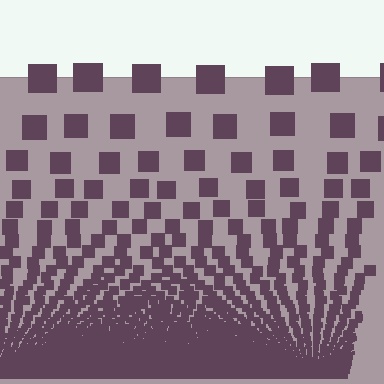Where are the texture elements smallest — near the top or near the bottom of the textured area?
Near the bottom.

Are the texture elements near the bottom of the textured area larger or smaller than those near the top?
Smaller. The gradient is inverted — elements near the bottom are smaller and denser.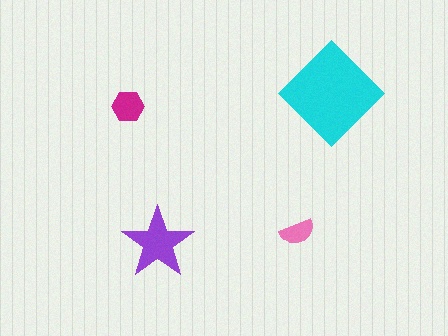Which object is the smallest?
The pink semicircle.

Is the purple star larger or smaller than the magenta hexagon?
Larger.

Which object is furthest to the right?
The cyan diamond is rightmost.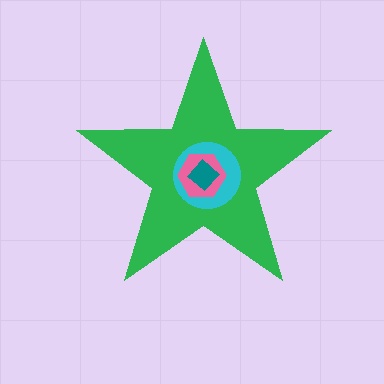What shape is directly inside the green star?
The cyan circle.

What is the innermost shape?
The teal diamond.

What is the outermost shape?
The green star.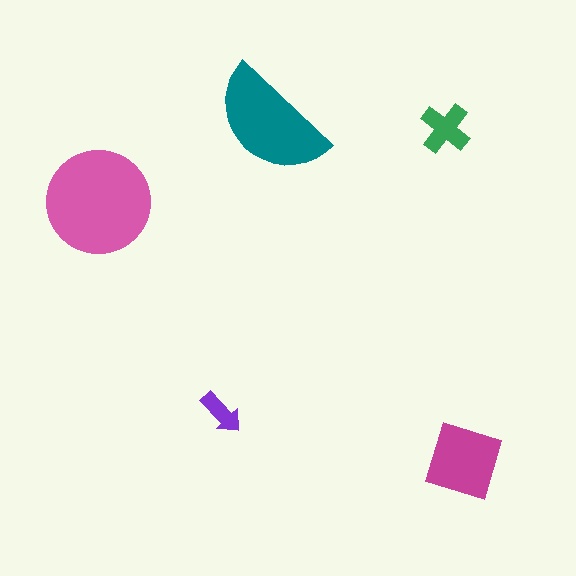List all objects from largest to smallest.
The pink circle, the teal semicircle, the magenta diamond, the green cross, the purple arrow.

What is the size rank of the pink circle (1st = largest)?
1st.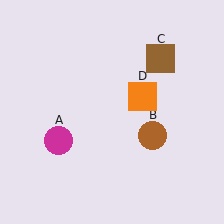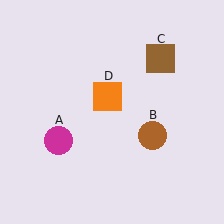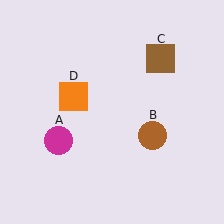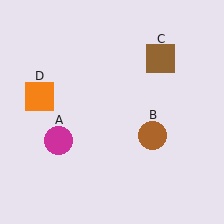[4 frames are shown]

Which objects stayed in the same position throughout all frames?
Magenta circle (object A) and brown circle (object B) and brown square (object C) remained stationary.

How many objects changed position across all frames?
1 object changed position: orange square (object D).